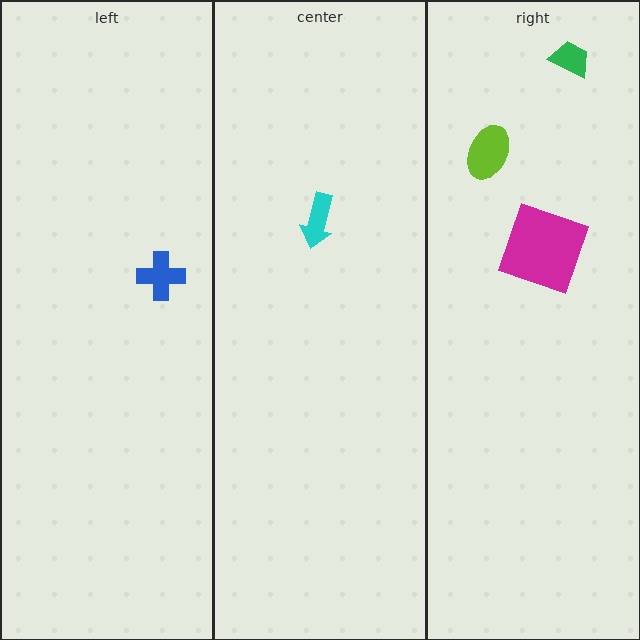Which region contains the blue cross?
The left region.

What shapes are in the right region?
The magenta square, the green trapezoid, the lime ellipse.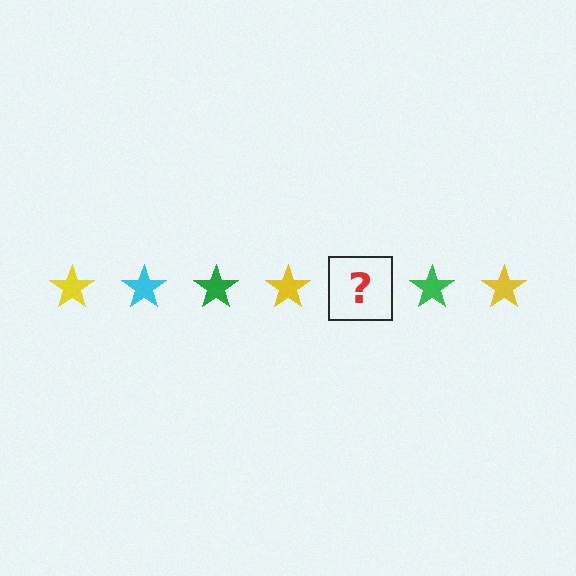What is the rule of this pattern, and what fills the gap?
The rule is that the pattern cycles through yellow, cyan, green stars. The gap should be filled with a cyan star.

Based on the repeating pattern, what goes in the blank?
The blank should be a cyan star.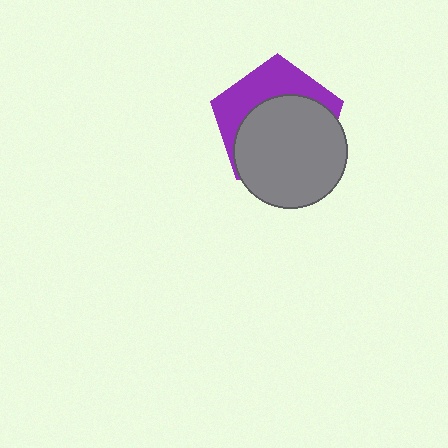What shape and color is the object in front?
The object in front is a gray circle.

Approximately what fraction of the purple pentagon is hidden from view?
Roughly 62% of the purple pentagon is hidden behind the gray circle.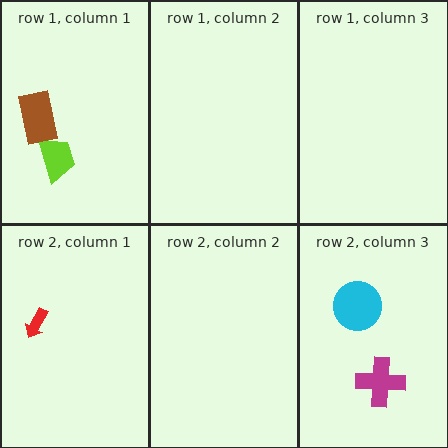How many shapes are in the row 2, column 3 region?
2.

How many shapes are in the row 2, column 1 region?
1.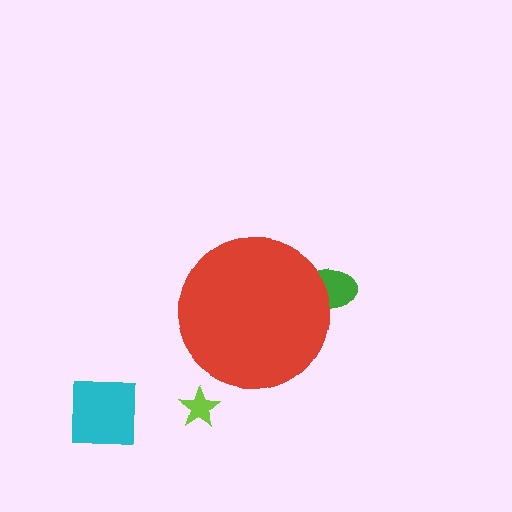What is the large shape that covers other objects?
A red circle.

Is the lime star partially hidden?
No, the lime star is fully visible.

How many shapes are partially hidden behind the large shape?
1 shape is partially hidden.